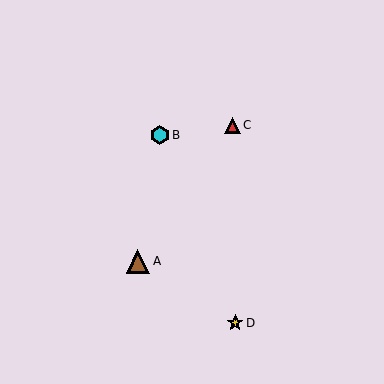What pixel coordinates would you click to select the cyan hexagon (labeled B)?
Click at (160, 135) to select the cyan hexagon B.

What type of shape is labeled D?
Shape D is a yellow star.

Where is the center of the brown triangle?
The center of the brown triangle is at (138, 261).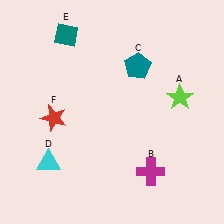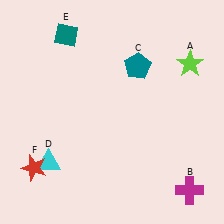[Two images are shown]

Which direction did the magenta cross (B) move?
The magenta cross (B) moved right.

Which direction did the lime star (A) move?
The lime star (A) moved up.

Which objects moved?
The objects that moved are: the lime star (A), the magenta cross (B), the red star (F).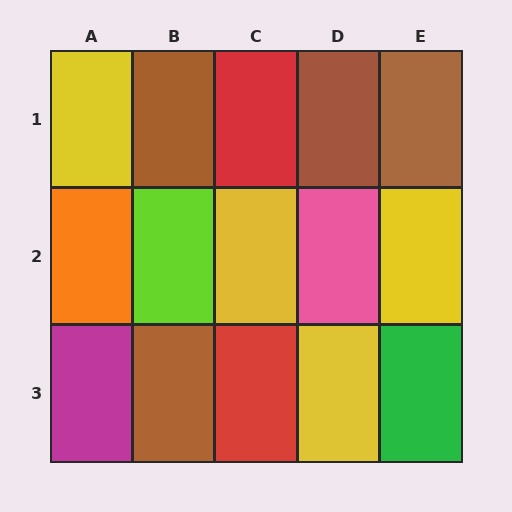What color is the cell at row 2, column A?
Orange.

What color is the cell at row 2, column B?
Lime.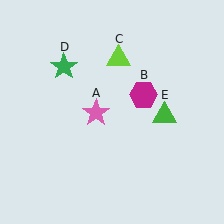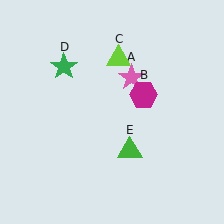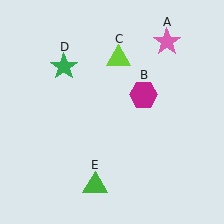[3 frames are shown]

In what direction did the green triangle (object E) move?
The green triangle (object E) moved down and to the left.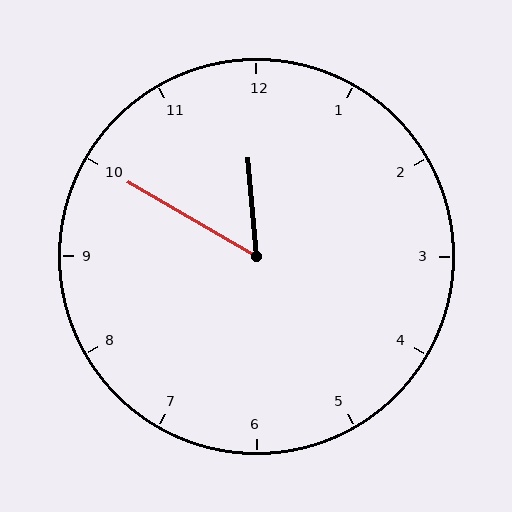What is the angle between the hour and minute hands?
Approximately 55 degrees.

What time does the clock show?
11:50.